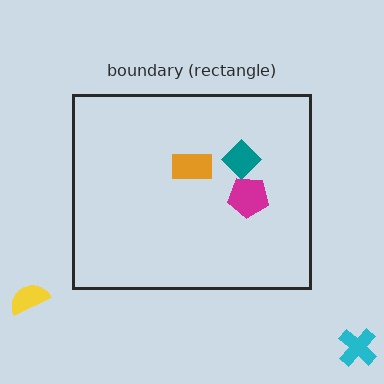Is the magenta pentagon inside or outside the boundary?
Inside.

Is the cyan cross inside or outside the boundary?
Outside.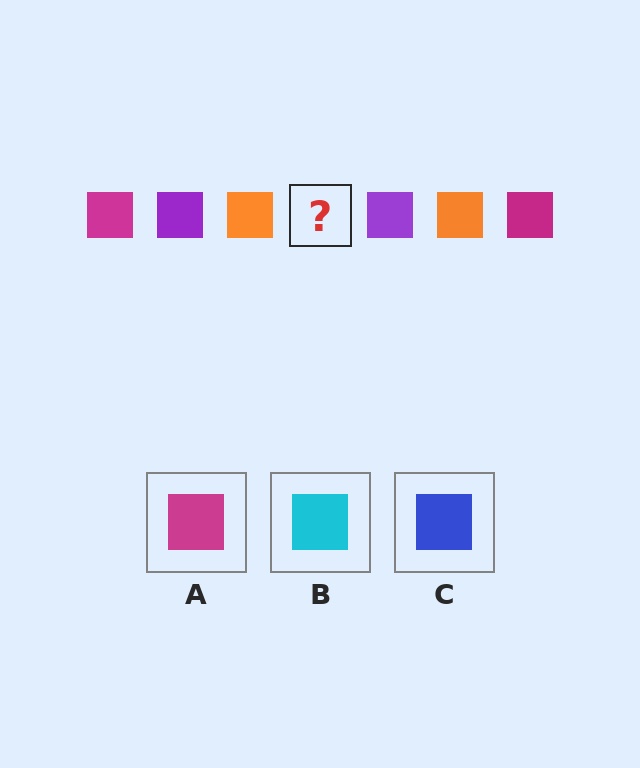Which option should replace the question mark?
Option A.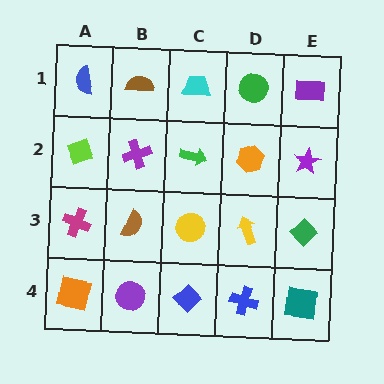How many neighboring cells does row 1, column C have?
3.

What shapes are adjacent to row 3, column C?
A green arrow (row 2, column C), a blue diamond (row 4, column C), a brown semicircle (row 3, column B), a yellow arrow (row 3, column D).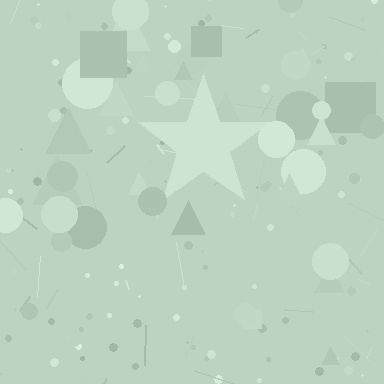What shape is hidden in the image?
A star is hidden in the image.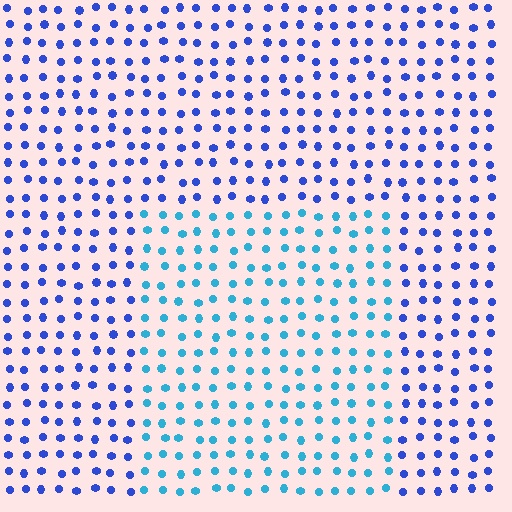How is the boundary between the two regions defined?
The boundary is defined purely by a slight shift in hue (about 37 degrees). Spacing, size, and orientation are identical on both sides.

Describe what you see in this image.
The image is filled with small blue elements in a uniform arrangement. A rectangle-shaped region is visible where the elements are tinted to a slightly different hue, forming a subtle color boundary.